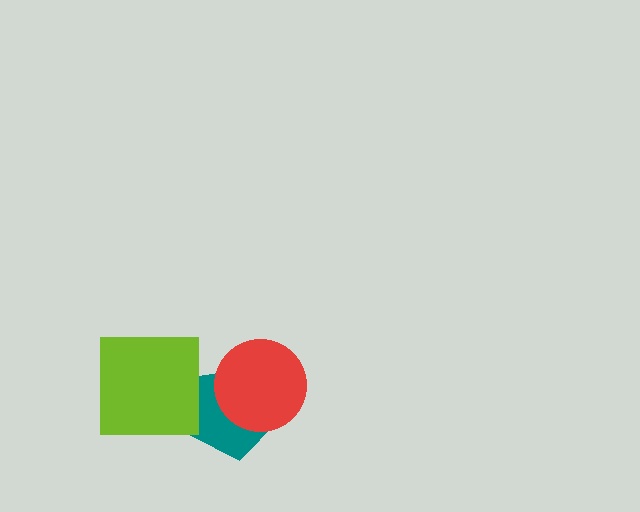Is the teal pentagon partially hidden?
Yes, it is partially covered by another shape.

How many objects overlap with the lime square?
1 object overlaps with the lime square.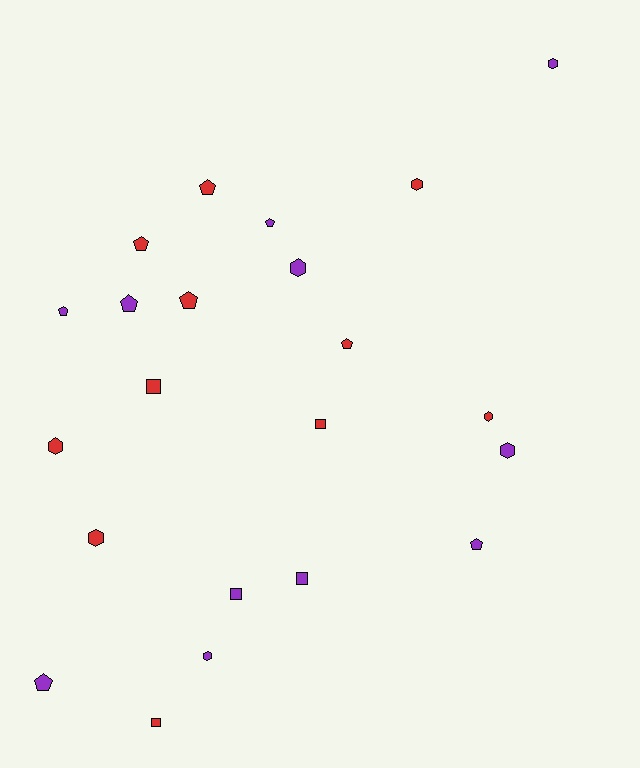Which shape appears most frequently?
Pentagon, with 9 objects.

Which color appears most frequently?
Purple, with 11 objects.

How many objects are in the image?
There are 22 objects.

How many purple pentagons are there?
There are 5 purple pentagons.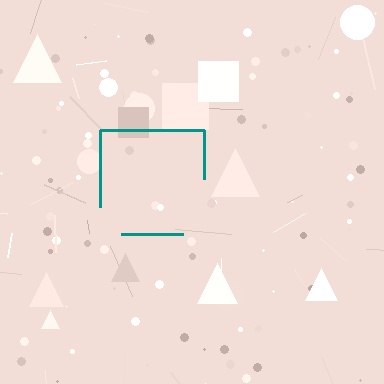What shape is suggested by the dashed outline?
The dashed outline suggests a square.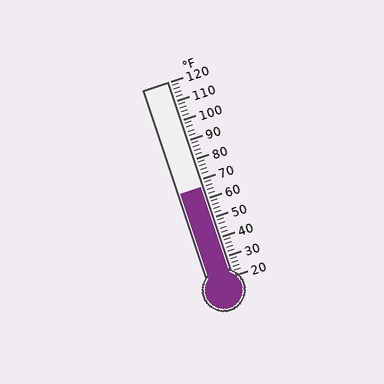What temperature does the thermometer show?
The thermometer shows approximately 66°F.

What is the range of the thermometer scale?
The thermometer scale ranges from 20°F to 120°F.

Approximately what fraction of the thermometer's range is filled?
The thermometer is filled to approximately 45% of its range.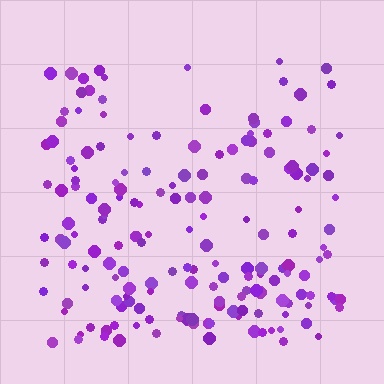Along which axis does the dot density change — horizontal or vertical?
Vertical.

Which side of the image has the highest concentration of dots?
The bottom.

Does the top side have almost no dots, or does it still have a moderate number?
Still a moderate number, just noticeably fewer than the bottom.